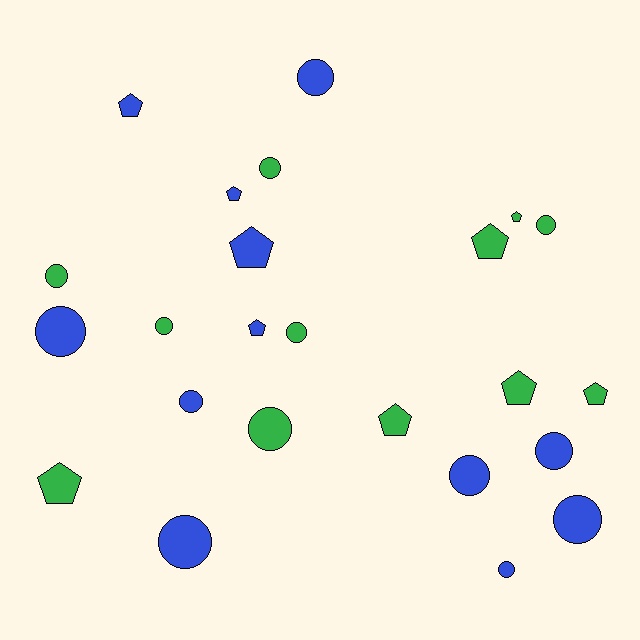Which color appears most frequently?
Green, with 12 objects.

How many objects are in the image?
There are 24 objects.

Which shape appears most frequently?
Circle, with 14 objects.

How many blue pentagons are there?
There are 4 blue pentagons.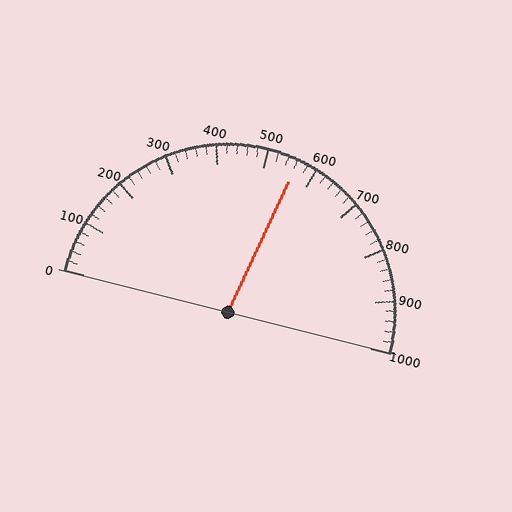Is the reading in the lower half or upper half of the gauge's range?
The reading is in the upper half of the range (0 to 1000).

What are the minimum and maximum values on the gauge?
The gauge ranges from 0 to 1000.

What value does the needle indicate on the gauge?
The needle indicates approximately 560.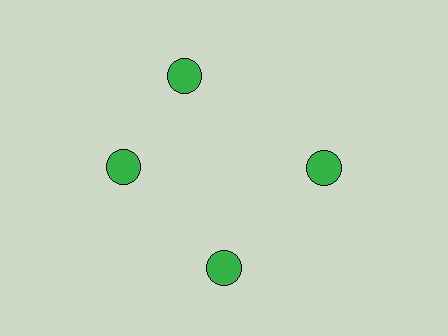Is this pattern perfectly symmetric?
No. The 4 green circles are arranged in a ring, but one element near the 12 o'clock position is rotated out of alignment along the ring, breaking the 4-fold rotational symmetry.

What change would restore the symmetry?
The symmetry would be restored by rotating it back into even spacing with its neighbors so that all 4 circles sit at equal angles and equal distance from the center.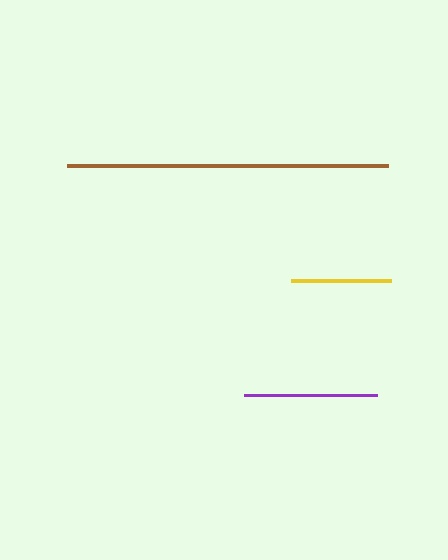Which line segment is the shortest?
The yellow line is the shortest at approximately 100 pixels.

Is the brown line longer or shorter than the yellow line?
The brown line is longer than the yellow line.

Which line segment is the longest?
The brown line is the longest at approximately 321 pixels.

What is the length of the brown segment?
The brown segment is approximately 321 pixels long.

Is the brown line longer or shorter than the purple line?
The brown line is longer than the purple line.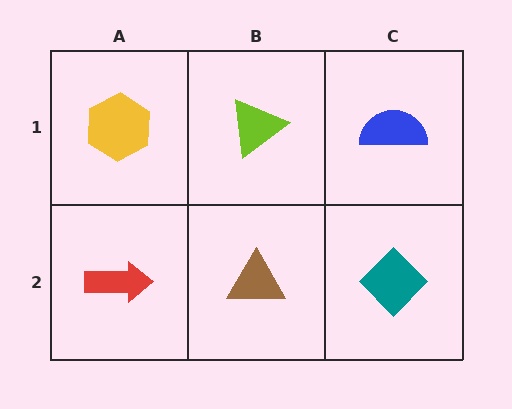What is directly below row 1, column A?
A red arrow.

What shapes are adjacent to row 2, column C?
A blue semicircle (row 1, column C), a brown triangle (row 2, column B).